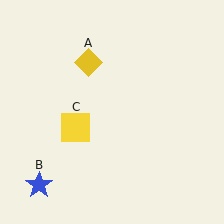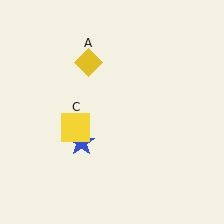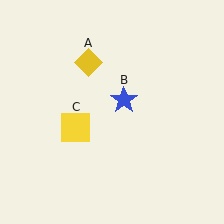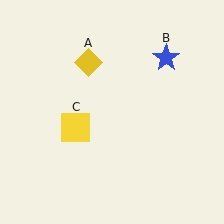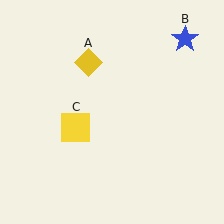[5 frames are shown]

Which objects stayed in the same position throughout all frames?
Yellow diamond (object A) and yellow square (object C) remained stationary.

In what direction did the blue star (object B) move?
The blue star (object B) moved up and to the right.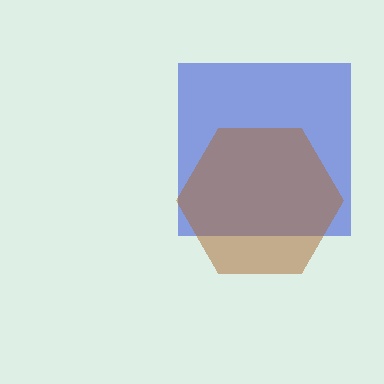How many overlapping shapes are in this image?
There are 2 overlapping shapes in the image.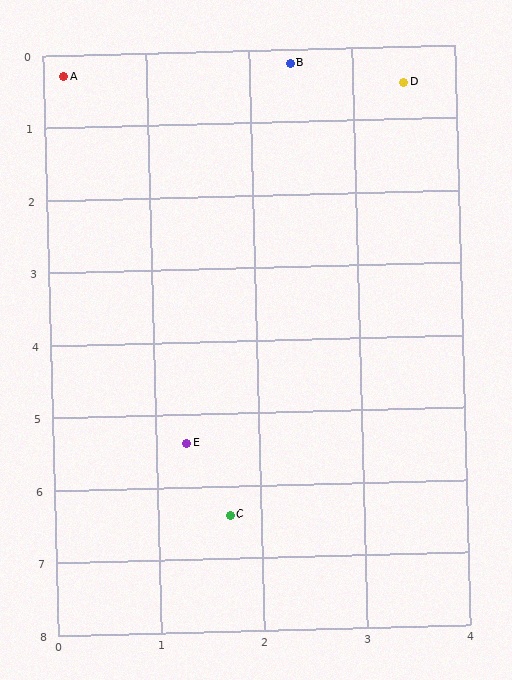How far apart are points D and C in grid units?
Points D and C are about 6.2 grid units apart.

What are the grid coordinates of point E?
Point E is at approximately (1.3, 5.4).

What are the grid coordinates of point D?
Point D is at approximately (3.5, 0.5).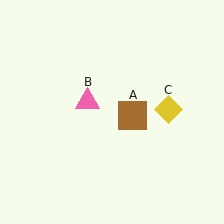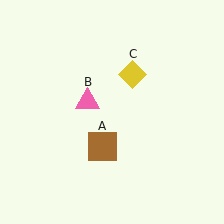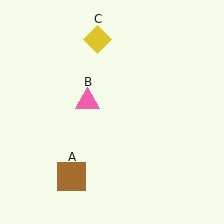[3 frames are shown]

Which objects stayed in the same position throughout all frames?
Pink triangle (object B) remained stationary.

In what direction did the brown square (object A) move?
The brown square (object A) moved down and to the left.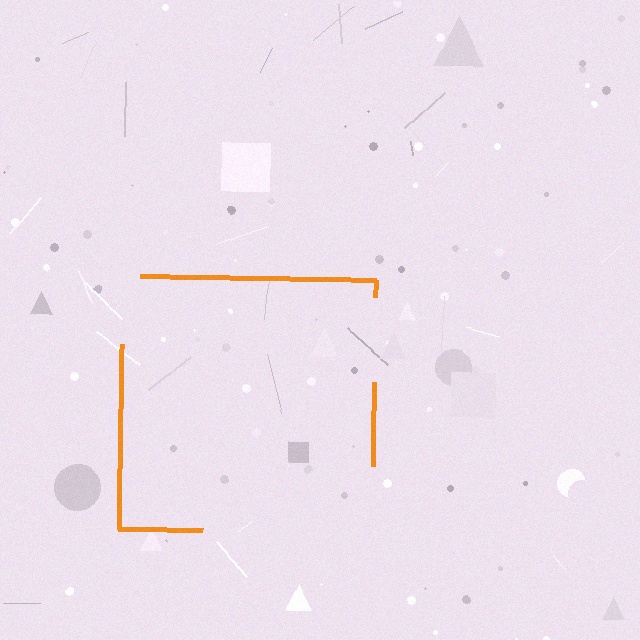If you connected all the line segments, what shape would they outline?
They would outline a square.